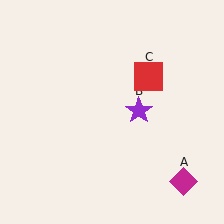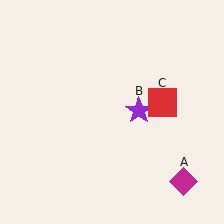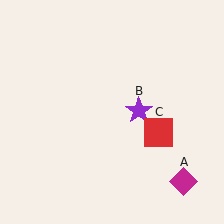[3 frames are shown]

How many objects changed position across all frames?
1 object changed position: red square (object C).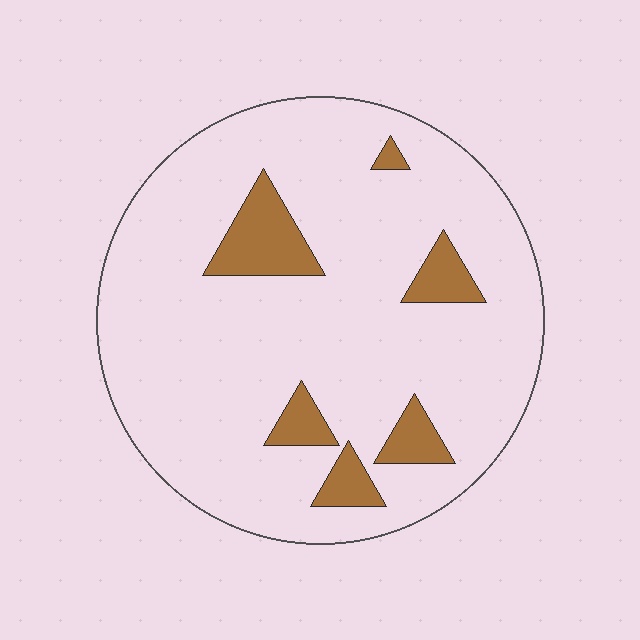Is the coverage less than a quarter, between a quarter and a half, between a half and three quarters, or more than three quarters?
Less than a quarter.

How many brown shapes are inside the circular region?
6.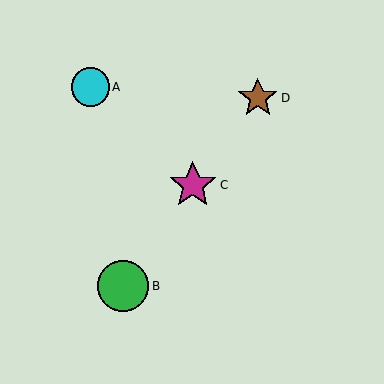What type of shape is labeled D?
Shape D is a brown star.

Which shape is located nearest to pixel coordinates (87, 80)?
The cyan circle (labeled A) at (90, 87) is nearest to that location.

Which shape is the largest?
The green circle (labeled B) is the largest.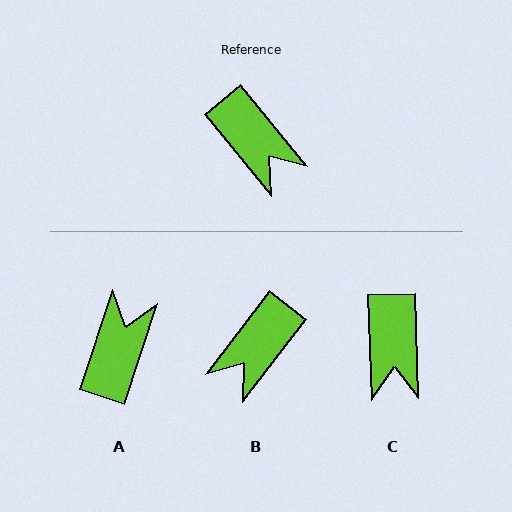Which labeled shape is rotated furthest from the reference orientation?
A, about 123 degrees away.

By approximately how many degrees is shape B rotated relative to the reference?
Approximately 77 degrees clockwise.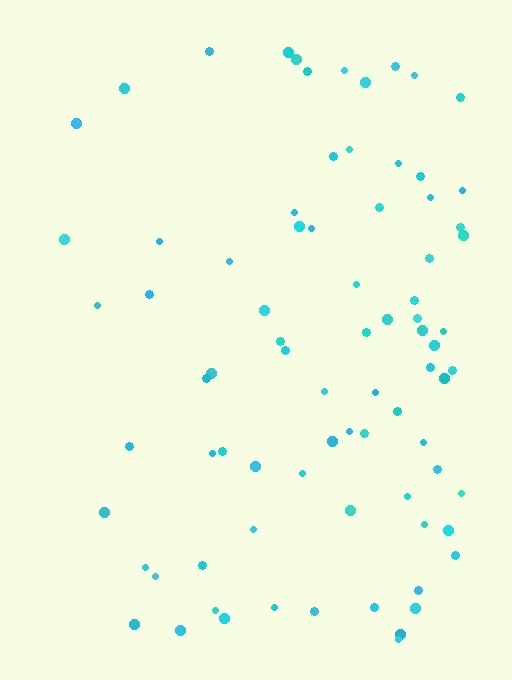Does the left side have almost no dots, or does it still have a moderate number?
Still a moderate number, just noticeably fewer than the right.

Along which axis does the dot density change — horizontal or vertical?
Horizontal.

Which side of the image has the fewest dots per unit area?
The left.